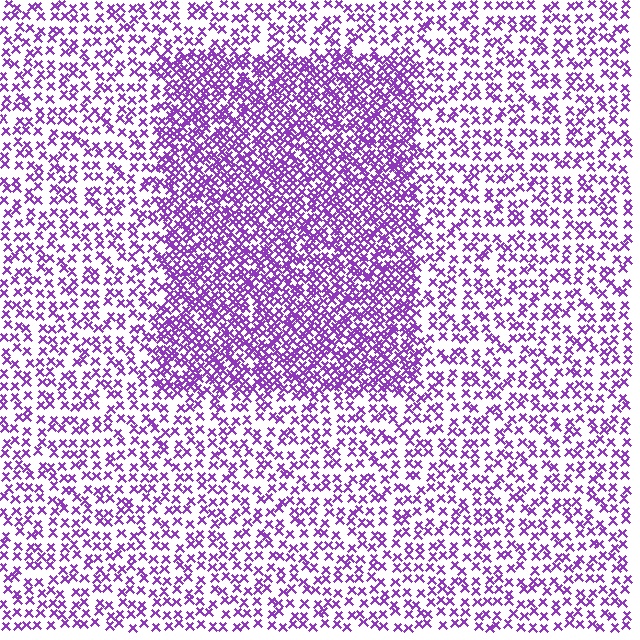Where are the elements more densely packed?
The elements are more densely packed inside the rectangle boundary.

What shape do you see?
I see a rectangle.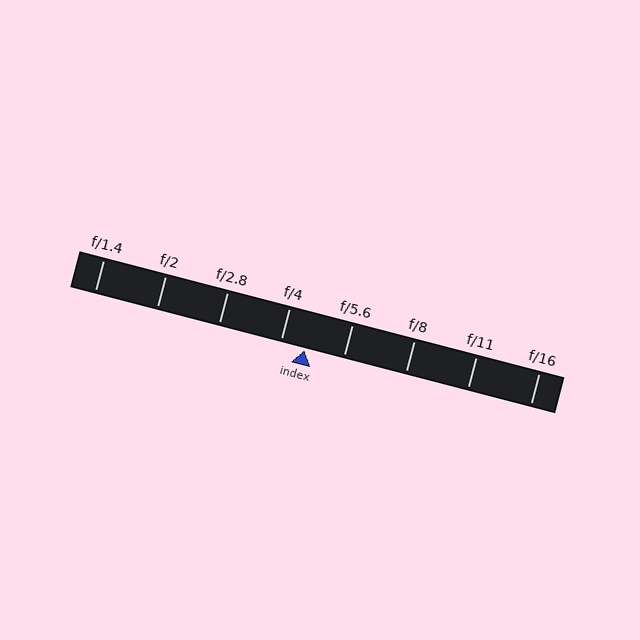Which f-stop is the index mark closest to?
The index mark is closest to f/4.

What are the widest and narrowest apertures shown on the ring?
The widest aperture shown is f/1.4 and the narrowest is f/16.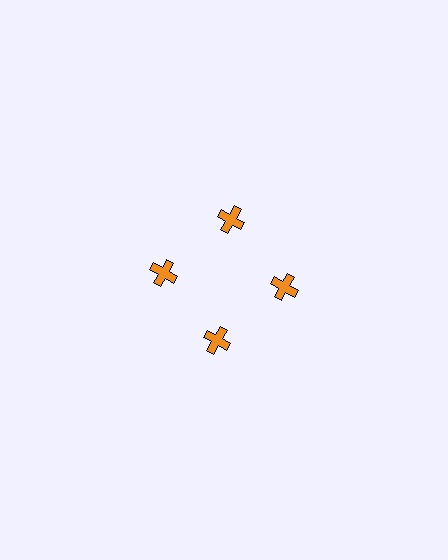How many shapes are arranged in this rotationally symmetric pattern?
There are 4 shapes, arranged in 4 groups of 1.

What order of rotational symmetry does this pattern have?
This pattern has 4-fold rotational symmetry.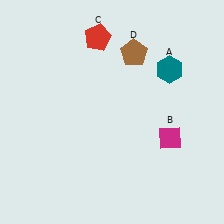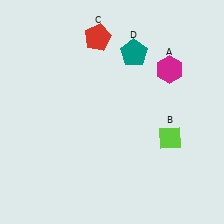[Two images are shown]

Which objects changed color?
A changed from teal to magenta. B changed from magenta to lime. D changed from brown to teal.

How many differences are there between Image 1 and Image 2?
There are 3 differences between the two images.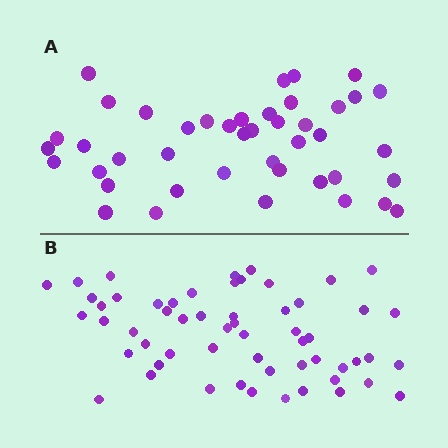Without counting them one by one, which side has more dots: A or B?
Region B (the bottom region) has more dots.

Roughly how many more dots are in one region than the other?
Region B has approximately 15 more dots than region A.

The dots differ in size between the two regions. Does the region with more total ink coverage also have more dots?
No. Region A has more total ink coverage because its dots are larger, but region B actually contains more individual dots. Total area can be misleading — the number of items is what matters here.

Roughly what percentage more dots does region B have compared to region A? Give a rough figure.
About 35% more.